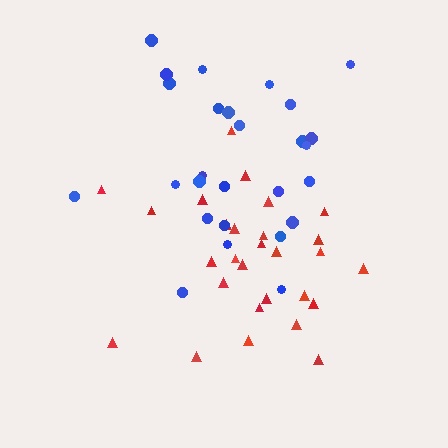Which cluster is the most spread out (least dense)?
Blue.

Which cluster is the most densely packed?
Red.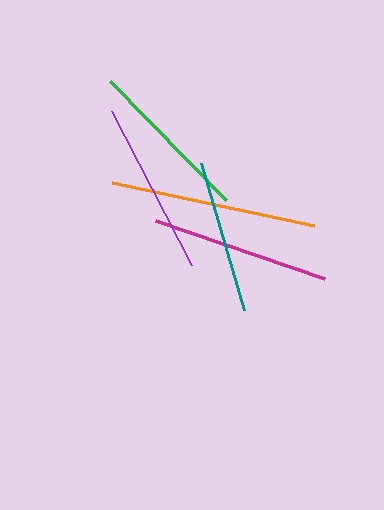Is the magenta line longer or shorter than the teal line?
The magenta line is longer than the teal line.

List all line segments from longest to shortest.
From longest to shortest: orange, magenta, purple, green, teal.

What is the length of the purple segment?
The purple segment is approximately 174 pixels long.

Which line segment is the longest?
The orange line is the longest at approximately 207 pixels.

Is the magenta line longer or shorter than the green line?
The magenta line is longer than the green line.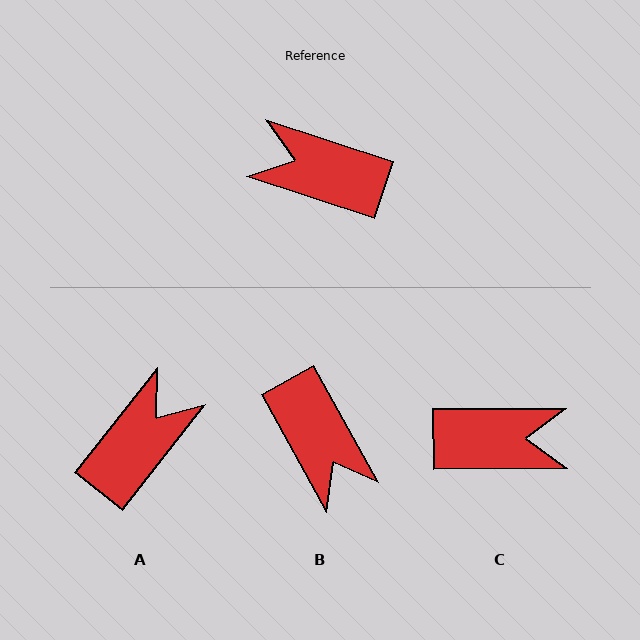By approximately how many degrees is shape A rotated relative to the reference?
Approximately 110 degrees clockwise.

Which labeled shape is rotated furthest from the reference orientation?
C, about 162 degrees away.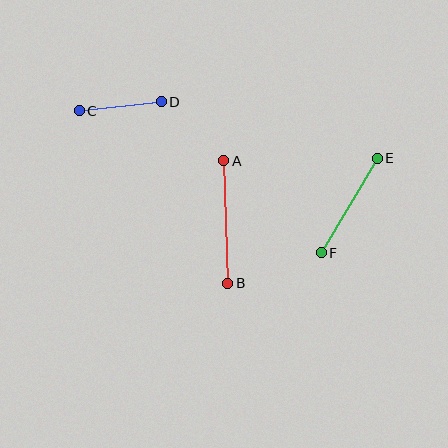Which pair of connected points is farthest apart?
Points A and B are farthest apart.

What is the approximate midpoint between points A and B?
The midpoint is at approximately (226, 222) pixels.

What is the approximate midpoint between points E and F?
The midpoint is at approximately (349, 206) pixels.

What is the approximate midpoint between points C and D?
The midpoint is at approximately (120, 106) pixels.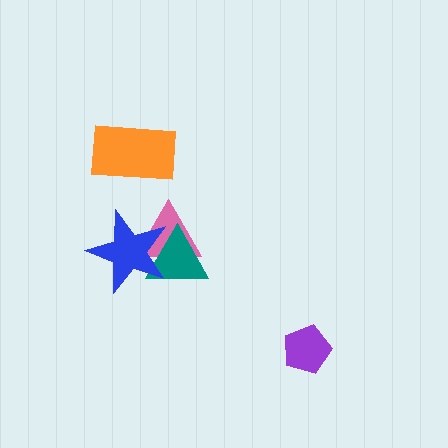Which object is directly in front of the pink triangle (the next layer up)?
The teal triangle is directly in front of the pink triangle.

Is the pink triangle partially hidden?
Yes, it is partially covered by another shape.